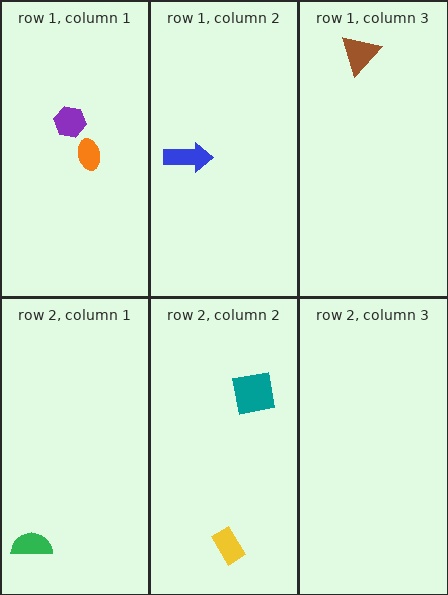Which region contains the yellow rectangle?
The row 2, column 2 region.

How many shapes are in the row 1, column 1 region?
2.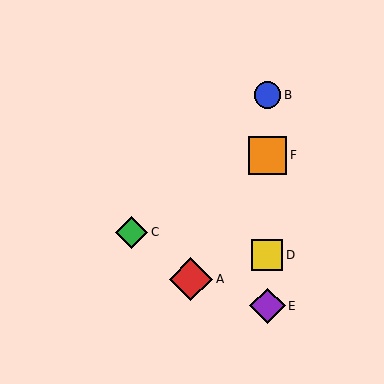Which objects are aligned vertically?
Objects B, D, E, F are aligned vertically.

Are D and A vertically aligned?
No, D is at x≈267 and A is at x≈191.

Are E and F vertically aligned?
Yes, both are at x≈267.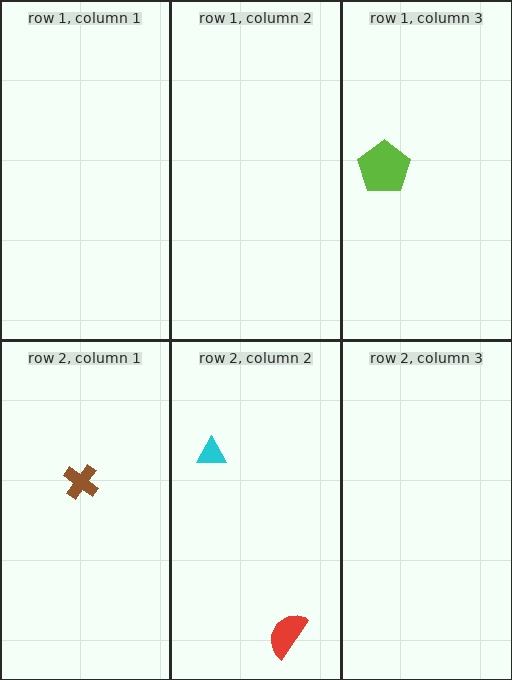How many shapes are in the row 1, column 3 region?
1.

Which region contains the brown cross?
The row 2, column 1 region.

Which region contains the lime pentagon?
The row 1, column 3 region.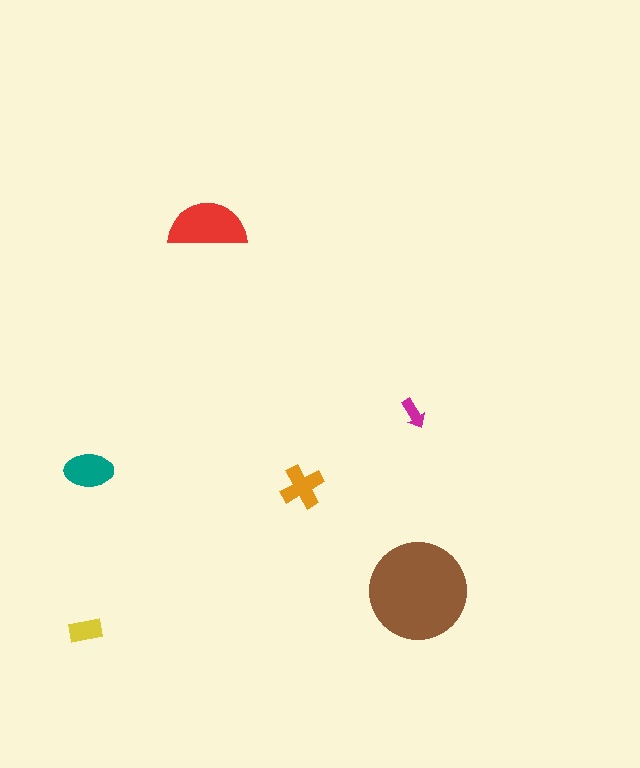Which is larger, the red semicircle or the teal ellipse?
The red semicircle.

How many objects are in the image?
There are 6 objects in the image.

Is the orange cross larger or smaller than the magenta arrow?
Larger.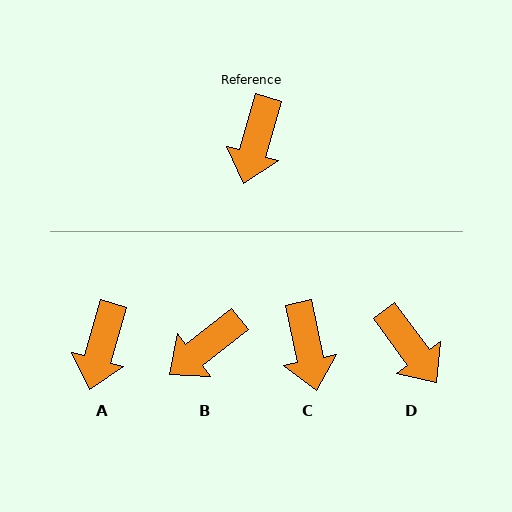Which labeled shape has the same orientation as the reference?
A.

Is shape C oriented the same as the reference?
No, it is off by about 28 degrees.